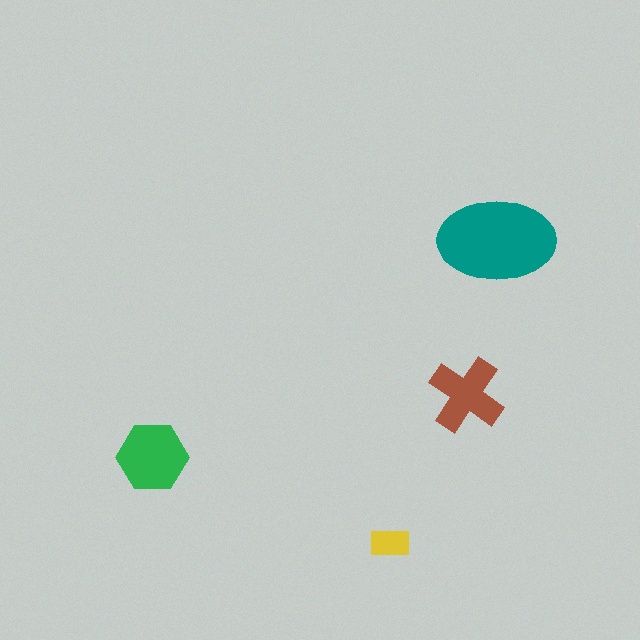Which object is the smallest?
The yellow rectangle.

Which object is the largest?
The teal ellipse.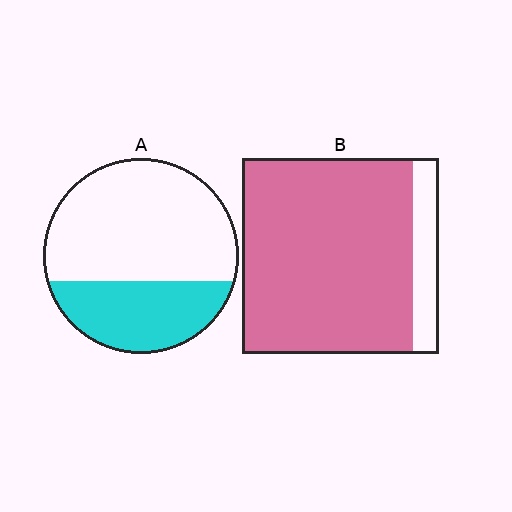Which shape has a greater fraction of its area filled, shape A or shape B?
Shape B.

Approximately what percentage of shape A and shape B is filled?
A is approximately 35% and B is approximately 85%.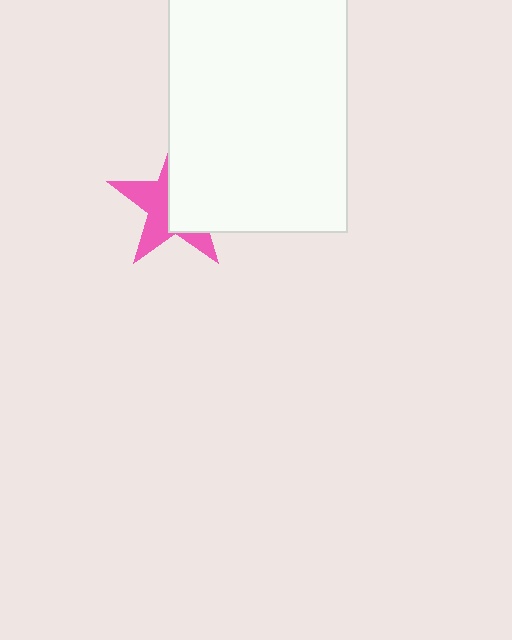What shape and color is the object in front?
The object in front is a white rectangle.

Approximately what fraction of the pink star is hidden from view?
Roughly 54% of the pink star is hidden behind the white rectangle.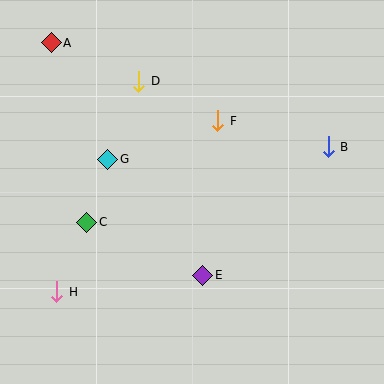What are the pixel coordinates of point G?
Point G is at (108, 159).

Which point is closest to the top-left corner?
Point A is closest to the top-left corner.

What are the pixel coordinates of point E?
Point E is at (203, 275).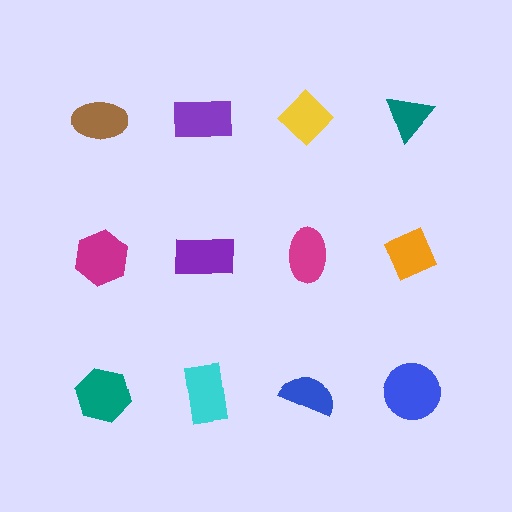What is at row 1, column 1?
A brown ellipse.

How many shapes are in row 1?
4 shapes.